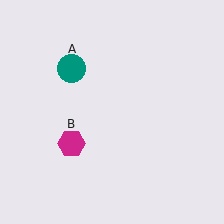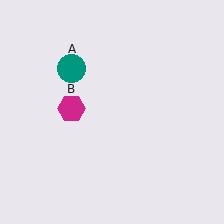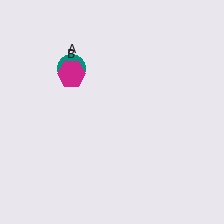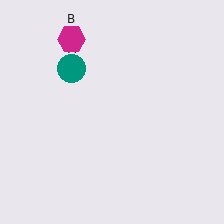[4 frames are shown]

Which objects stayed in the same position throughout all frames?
Teal circle (object A) remained stationary.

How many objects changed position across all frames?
1 object changed position: magenta hexagon (object B).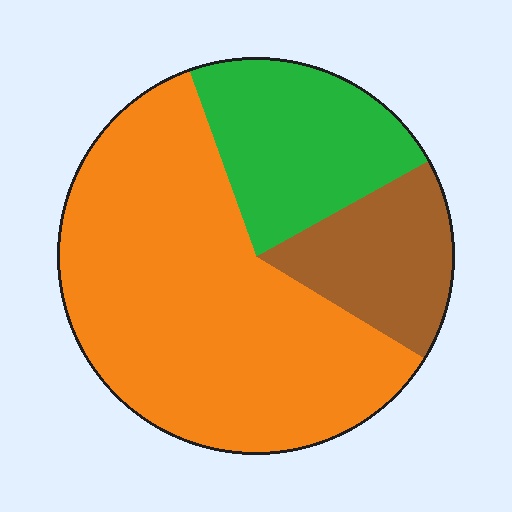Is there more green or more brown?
Green.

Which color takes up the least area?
Brown, at roughly 15%.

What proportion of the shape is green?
Green covers around 25% of the shape.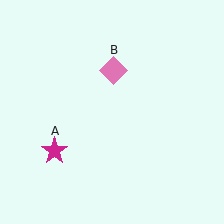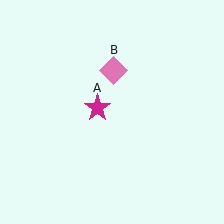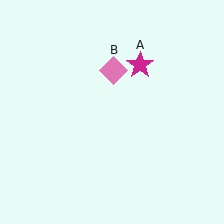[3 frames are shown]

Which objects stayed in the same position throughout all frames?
Pink diamond (object B) remained stationary.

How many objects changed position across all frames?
1 object changed position: magenta star (object A).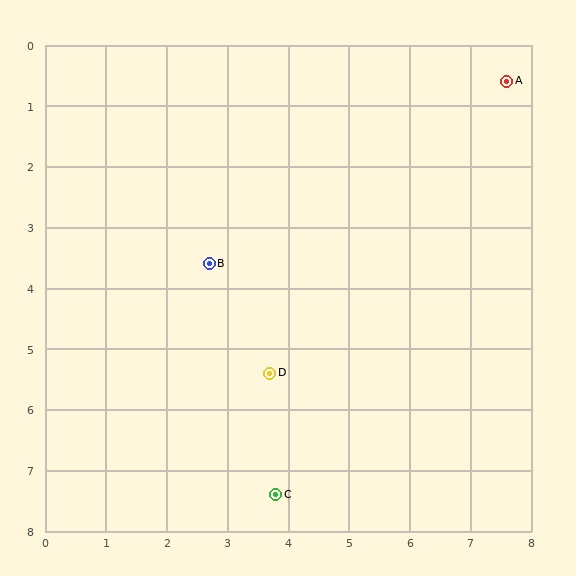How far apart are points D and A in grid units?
Points D and A are about 6.2 grid units apart.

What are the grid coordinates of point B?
Point B is at approximately (2.7, 3.6).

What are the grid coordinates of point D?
Point D is at approximately (3.7, 5.4).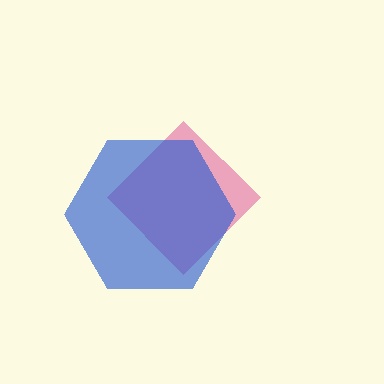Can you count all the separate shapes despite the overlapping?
Yes, there are 2 separate shapes.